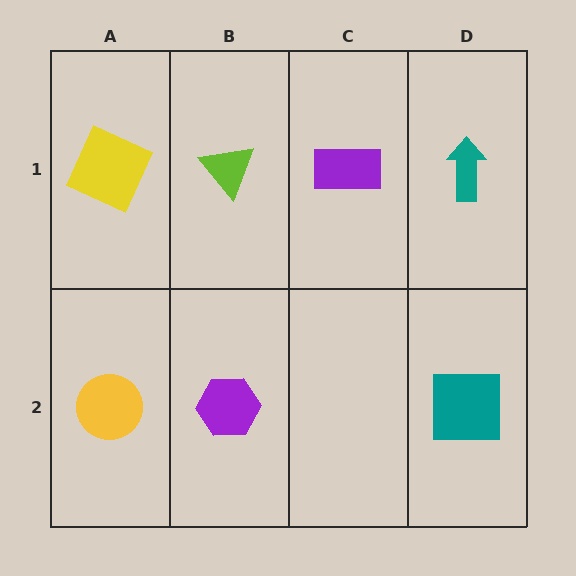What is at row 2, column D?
A teal square.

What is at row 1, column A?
A yellow square.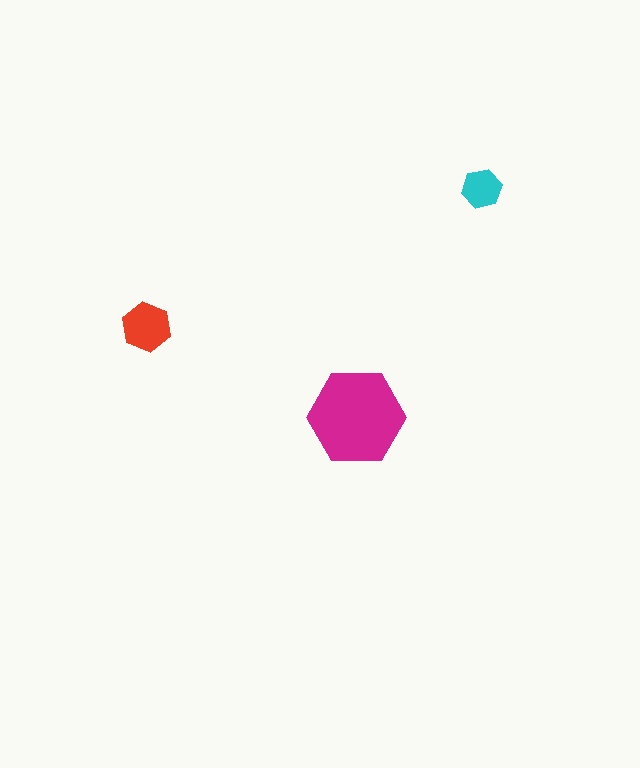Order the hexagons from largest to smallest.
the magenta one, the red one, the cyan one.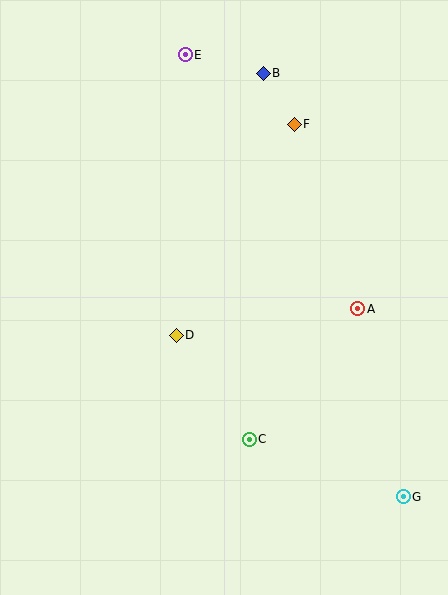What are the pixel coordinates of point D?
Point D is at (176, 335).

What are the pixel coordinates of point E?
Point E is at (185, 55).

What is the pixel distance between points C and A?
The distance between C and A is 170 pixels.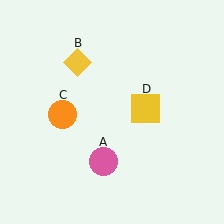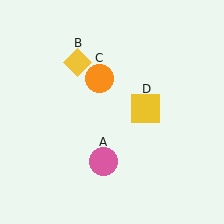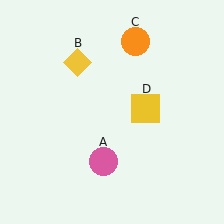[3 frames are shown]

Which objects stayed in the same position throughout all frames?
Pink circle (object A) and yellow diamond (object B) and yellow square (object D) remained stationary.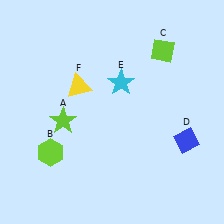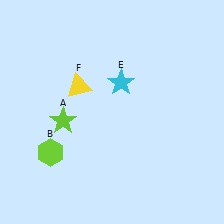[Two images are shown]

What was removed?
The lime diamond (C), the blue diamond (D) were removed in Image 2.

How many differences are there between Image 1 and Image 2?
There are 2 differences between the two images.